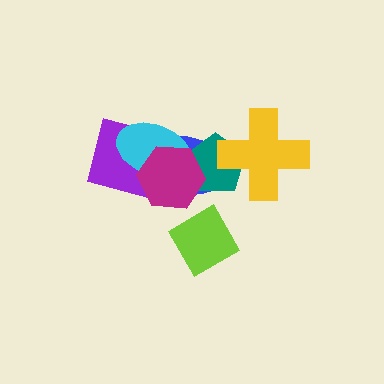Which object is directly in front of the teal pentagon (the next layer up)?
The cyan ellipse is directly in front of the teal pentagon.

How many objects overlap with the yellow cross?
2 objects overlap with the yellow cross.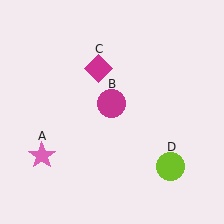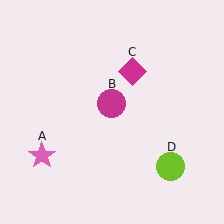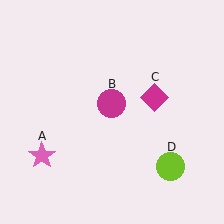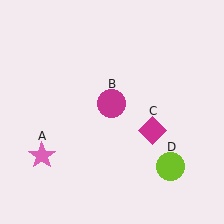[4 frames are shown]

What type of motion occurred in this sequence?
The magenta diamond (object C) rotated clockwise around the center of the scene.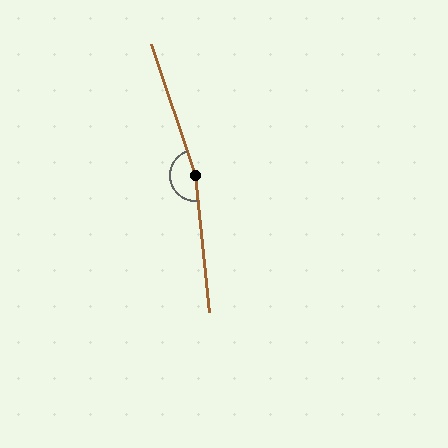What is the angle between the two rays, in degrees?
Approximately 167 degrees.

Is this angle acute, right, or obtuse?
It is obtuse.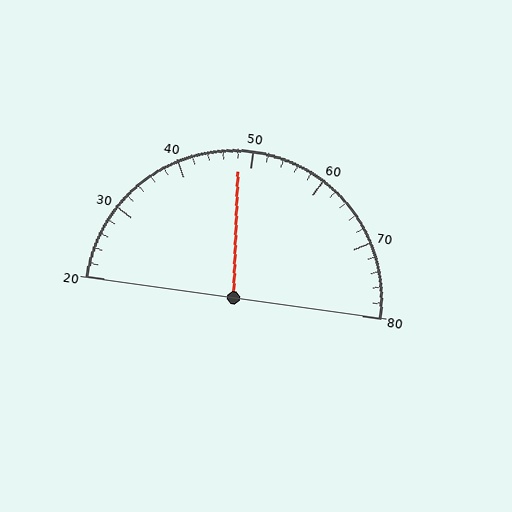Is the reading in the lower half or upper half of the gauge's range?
The reading is in the lower half of the range (20 to 80).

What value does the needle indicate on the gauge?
The needle indicates approximately 48.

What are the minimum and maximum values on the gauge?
The gauge ranges from 20 to 80.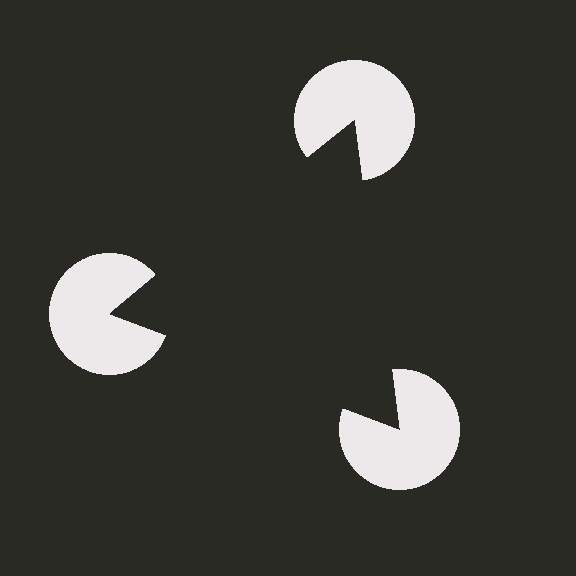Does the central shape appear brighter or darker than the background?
It typically appears slightly darker than the background, even though no actual brightness change is drawn.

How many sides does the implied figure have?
3 sides.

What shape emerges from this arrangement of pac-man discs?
An illusory triangle — its edges are inferred from the aligned wedge cuts in the pac-man discs, not physically drawn.